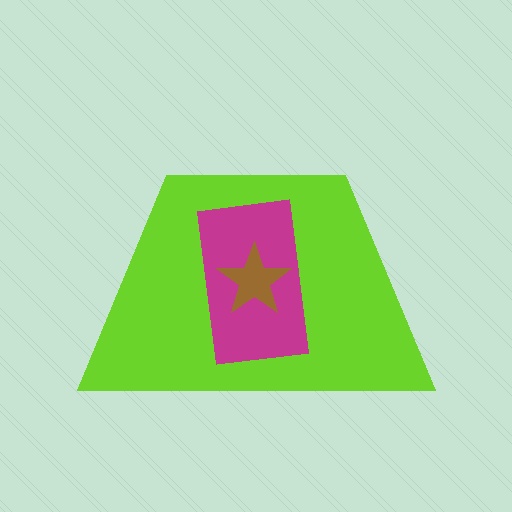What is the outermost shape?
The lime trapezoid.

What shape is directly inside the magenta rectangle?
The brown star.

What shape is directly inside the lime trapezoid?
The magenta rectangle.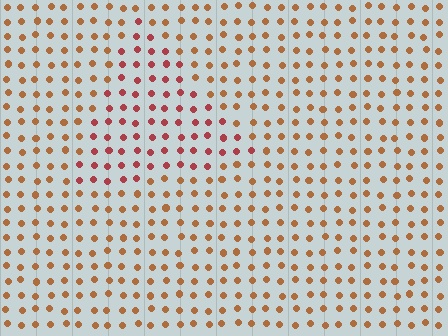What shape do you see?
I see a triangle.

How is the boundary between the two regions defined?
The boundary is defined purely by a slight shift in hue (about 31 degrees). Spacing, size, and orientation are identical on both sides.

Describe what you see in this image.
The image is filled with small brown elements in a uniform arrangement. A triangle-shaped region is visible where the elements are tinted to a slightly different hue, forming a subtle color boundary.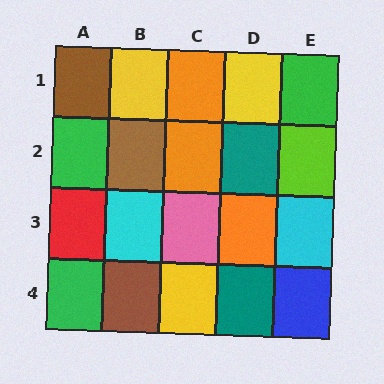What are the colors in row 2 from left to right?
Green, brown, orange, teal, lime.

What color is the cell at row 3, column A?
Red.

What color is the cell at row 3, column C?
Pink.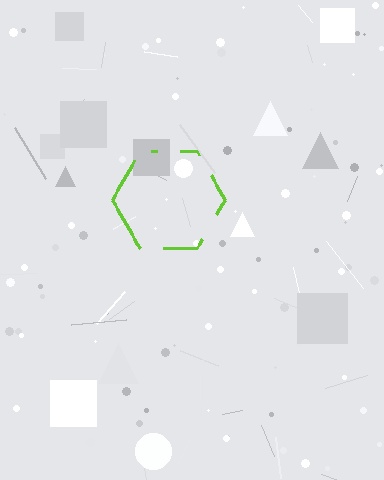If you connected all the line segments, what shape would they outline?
They would outline a hexagon.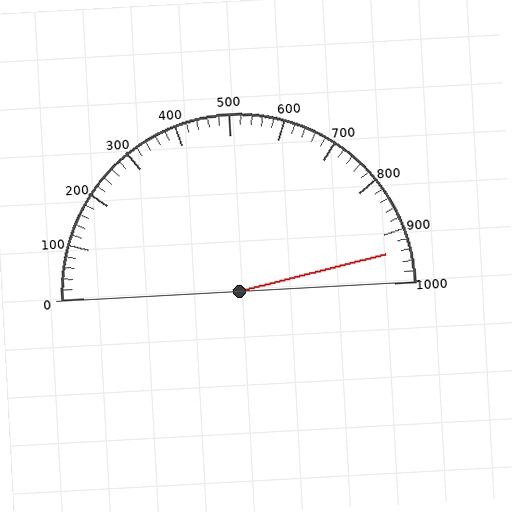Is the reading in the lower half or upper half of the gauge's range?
The reading is in the upper half of the range (0 to 1000).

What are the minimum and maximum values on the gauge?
The gauge ranges from 0 to 1000.